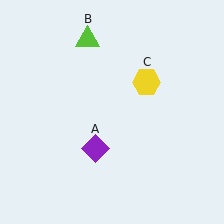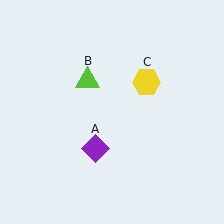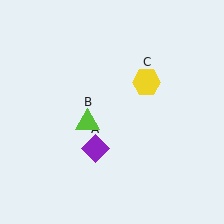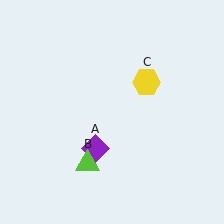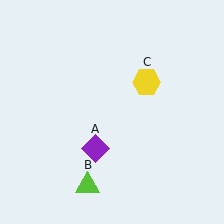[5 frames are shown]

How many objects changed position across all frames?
1 object changed position: lime triangle (object B).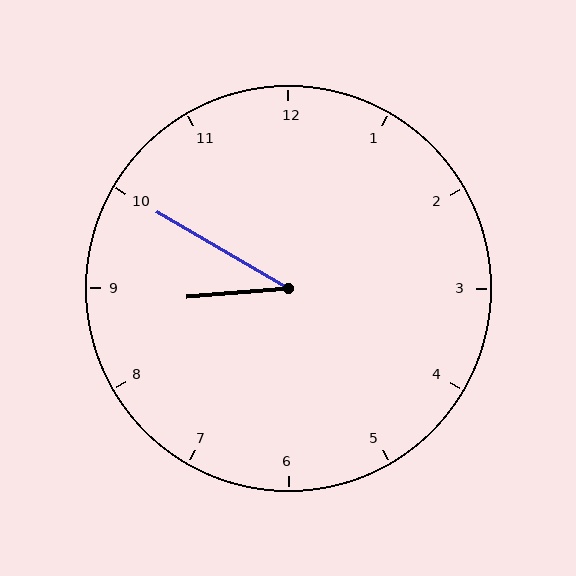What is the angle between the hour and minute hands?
Approximately 35 degrees.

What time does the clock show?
8:50.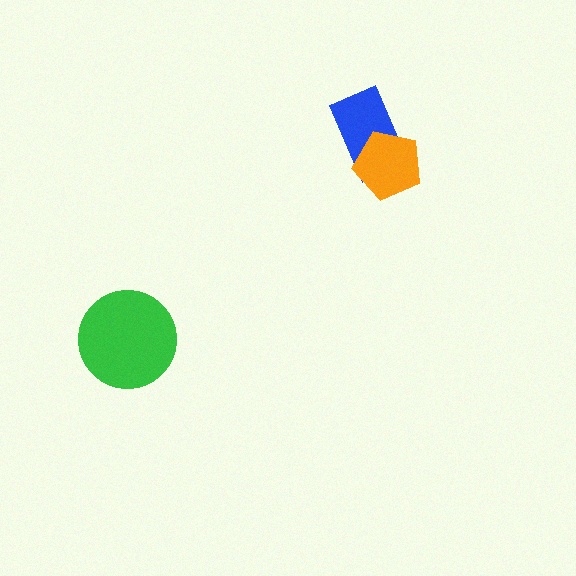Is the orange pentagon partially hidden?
No, no other shape covers it.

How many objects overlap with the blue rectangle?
1 object overlaps with the blue rectangle.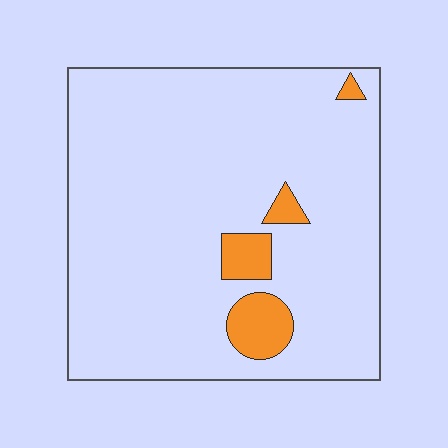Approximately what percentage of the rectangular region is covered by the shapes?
Approximately 10%.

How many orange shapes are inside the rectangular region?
4.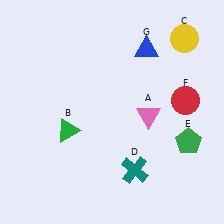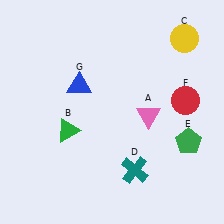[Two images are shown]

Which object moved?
The blue triangle (G) moved left.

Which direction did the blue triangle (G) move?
The blue triangle (G) moved left.